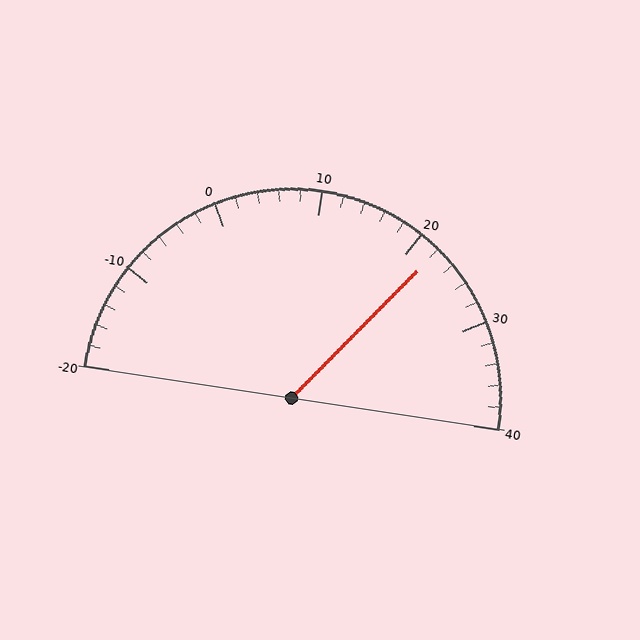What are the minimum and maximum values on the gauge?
The gauge ranges from -20 to 40.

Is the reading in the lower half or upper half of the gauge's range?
The reading is in the upper half of the range (-20 to 40).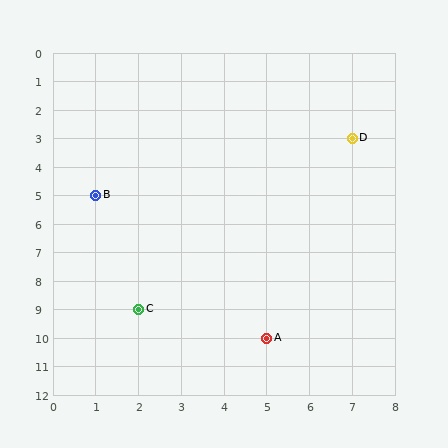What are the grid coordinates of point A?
Point A is at grid coordinates (5, 10).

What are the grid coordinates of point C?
Point C is at grid coordinates (2, 9).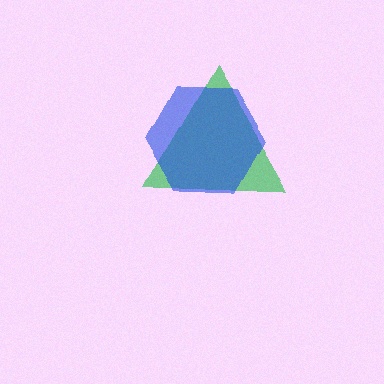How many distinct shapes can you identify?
There are 2 distinct shapes: a green triangle, a blue hexagon.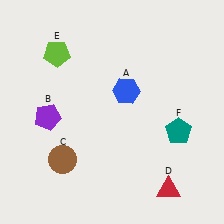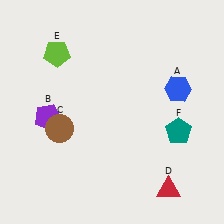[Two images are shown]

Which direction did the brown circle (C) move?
The brown circle (C) moved up.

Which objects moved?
The objects that moved are: the blue hexagon (A), the brown circle (C).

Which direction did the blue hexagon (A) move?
The blue hexagon (A) moved right.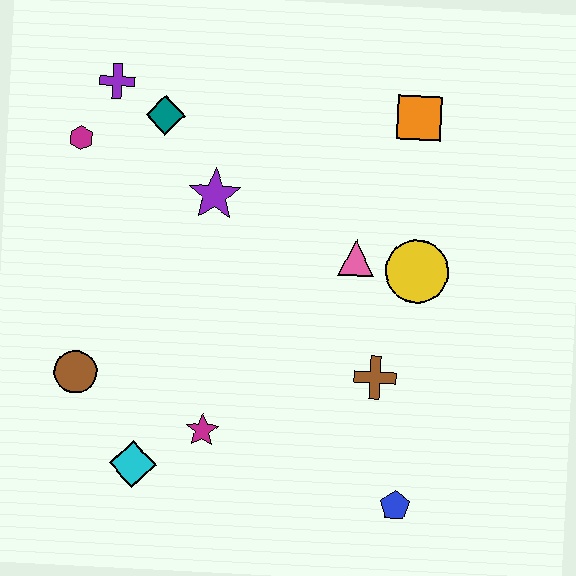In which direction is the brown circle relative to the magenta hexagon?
The brown circle is below the magenta hexagon.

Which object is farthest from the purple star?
The blue pentagon is farthest from the purple star.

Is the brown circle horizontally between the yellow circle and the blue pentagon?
No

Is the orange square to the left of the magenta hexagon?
No